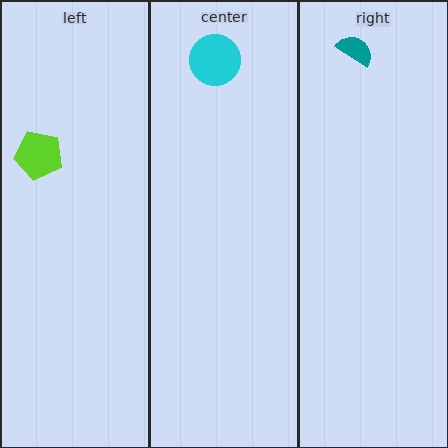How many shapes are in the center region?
1.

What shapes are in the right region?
The teal semicircle.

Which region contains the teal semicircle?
The right region.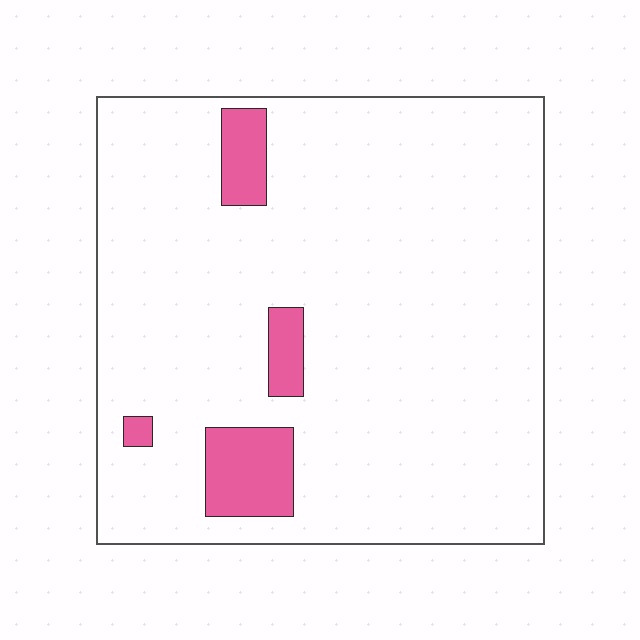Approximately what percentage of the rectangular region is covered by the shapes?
Approximately 10%.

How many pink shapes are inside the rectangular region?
4.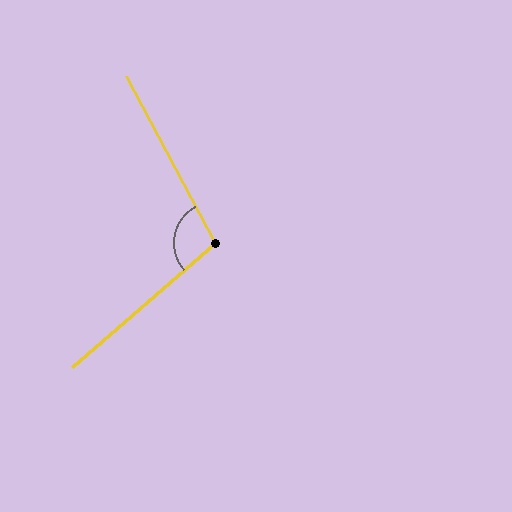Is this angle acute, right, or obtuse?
It is obtuse.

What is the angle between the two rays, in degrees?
Approximately 103 degrees.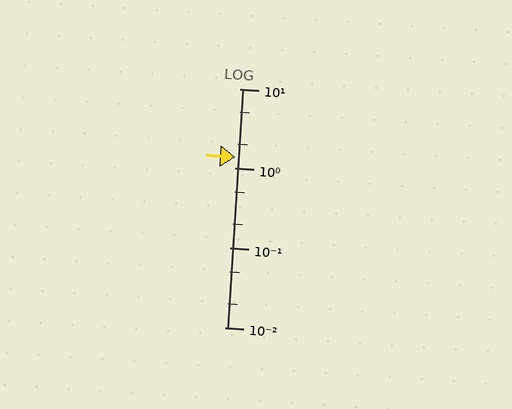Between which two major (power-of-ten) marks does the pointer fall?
The pointer is between 1 and 10.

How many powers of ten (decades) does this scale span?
The scale spans 3 decades, from 0.01 to 10.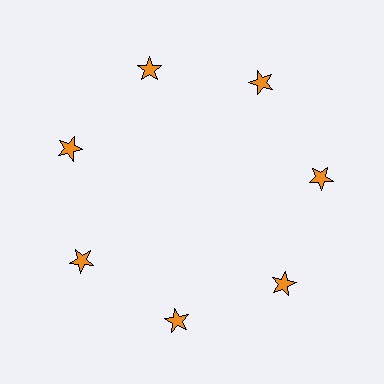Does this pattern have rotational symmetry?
Yes, this pattern has 7-fold rotational symmetry. It looks the same after rotating 51 degrees around the center.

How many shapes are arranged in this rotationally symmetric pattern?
There are 7 shapes, arranged in 7 groups of 1.